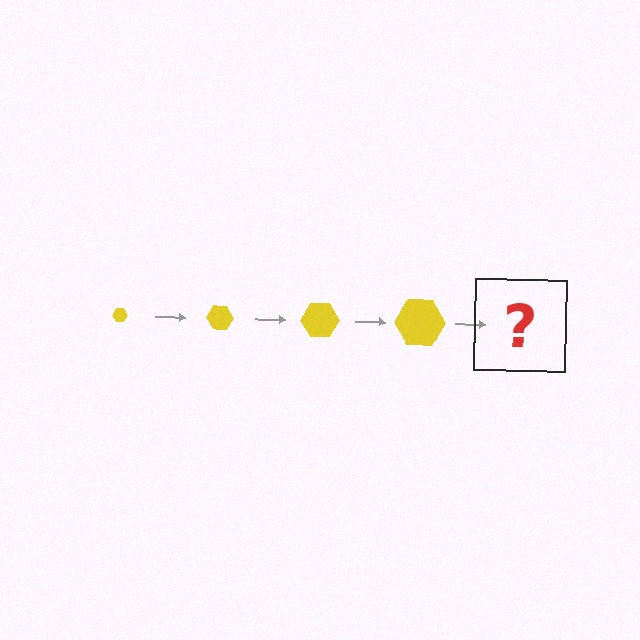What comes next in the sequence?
The next element should be a yellow hexagon, larger than the previous one.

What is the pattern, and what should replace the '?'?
The pattern is that the hexagon gets progressively larger each step. The '?' should be a yellow hexagon, larger than the previous one.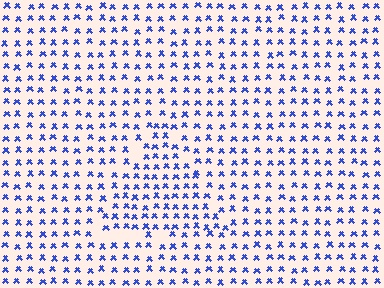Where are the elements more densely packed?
The elements are more densely packed inside the triangle boundary.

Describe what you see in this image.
The image contains small blue elements arranged at two different densities. A triangle-shaped region is visible where the elements are more densely packed than the surrounding area.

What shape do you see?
I see a triangle.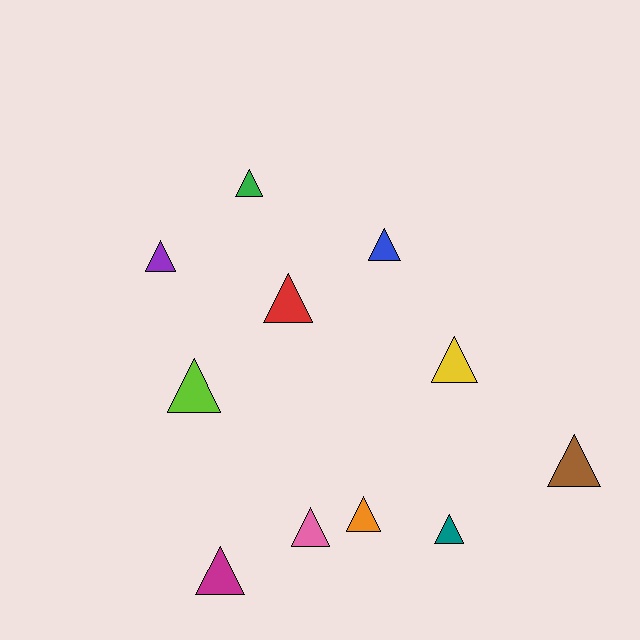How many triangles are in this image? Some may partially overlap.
There are 11 triangles.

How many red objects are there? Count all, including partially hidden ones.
There is 1 red object.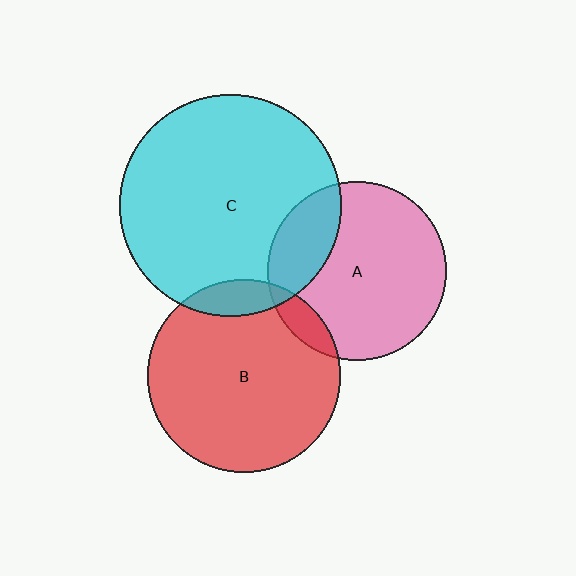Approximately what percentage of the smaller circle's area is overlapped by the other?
Approximately 10%.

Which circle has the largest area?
Circle C (cyan).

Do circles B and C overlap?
Yes.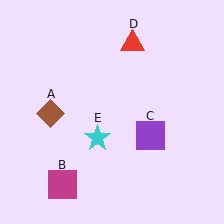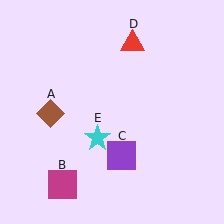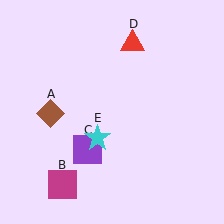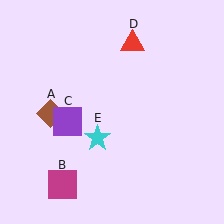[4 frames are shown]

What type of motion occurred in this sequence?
The purple square (object C) rotated clockwise around the center of the scene.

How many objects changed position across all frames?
1 object changed position: purple square (object C).